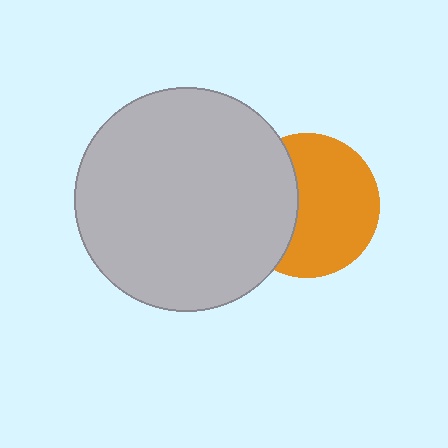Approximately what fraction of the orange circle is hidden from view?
Roughly 37% of the orange circle is hidden behind the light gray circle.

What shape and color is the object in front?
The object in front is a light gray circle.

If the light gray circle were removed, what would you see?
You would see the complete orange circle.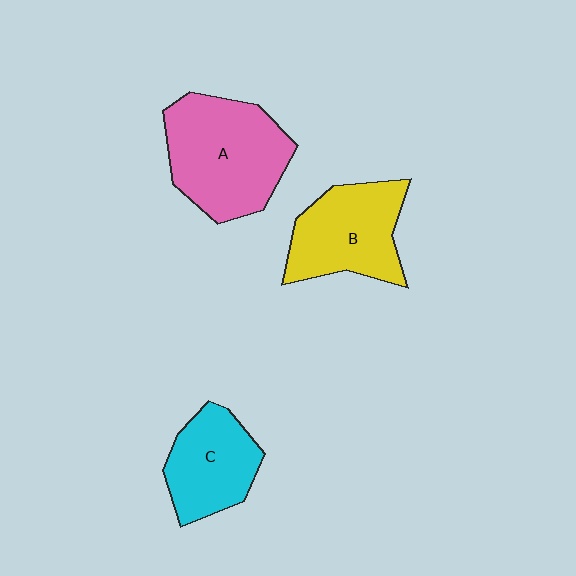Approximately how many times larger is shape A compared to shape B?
Approximately 1.3 times.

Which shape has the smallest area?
Shape C (cyan).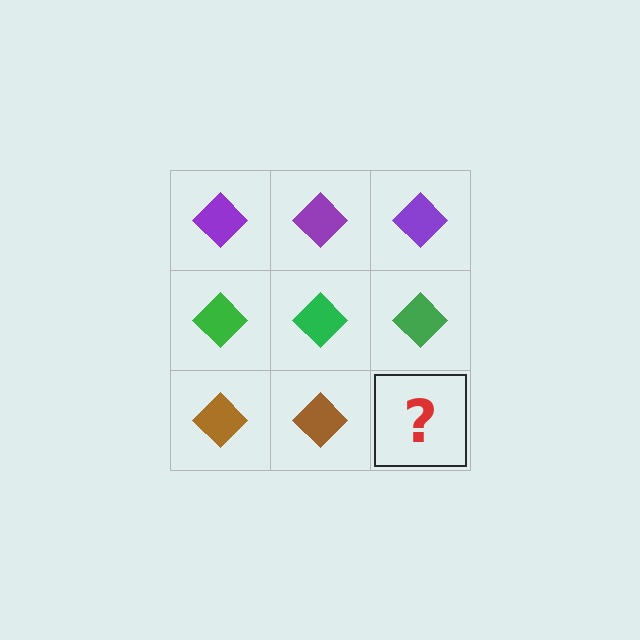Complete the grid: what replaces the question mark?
The question mark should be replaced with a brown diamond.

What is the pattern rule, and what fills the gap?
The rule is that each row has a consistent color. The gap should be filled with a brown diamond.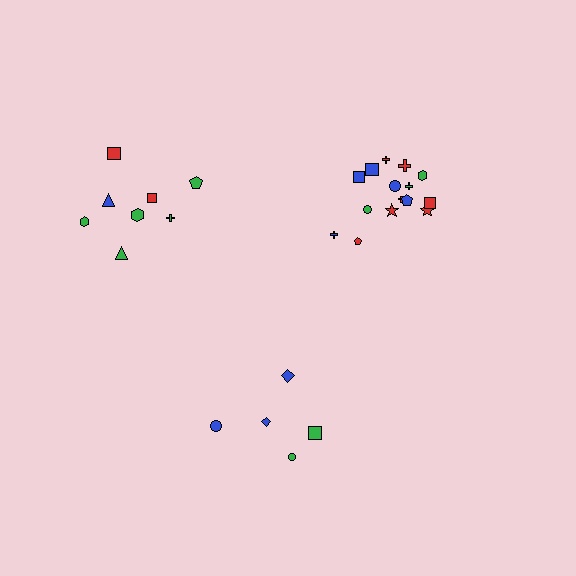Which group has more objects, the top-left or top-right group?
The top-right group.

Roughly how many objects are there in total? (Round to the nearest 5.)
Roughly 30 objects in total.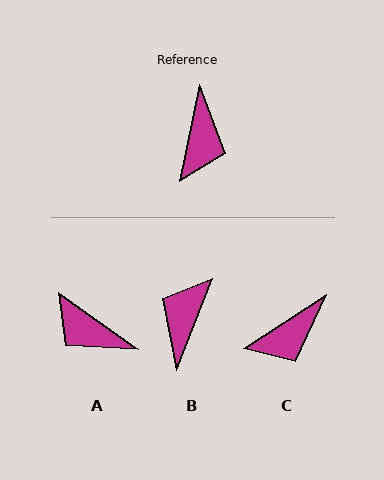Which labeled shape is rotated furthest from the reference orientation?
B, about 170 degrees away.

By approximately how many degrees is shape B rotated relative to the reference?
Approximately 170 degrees counter-clockwise.